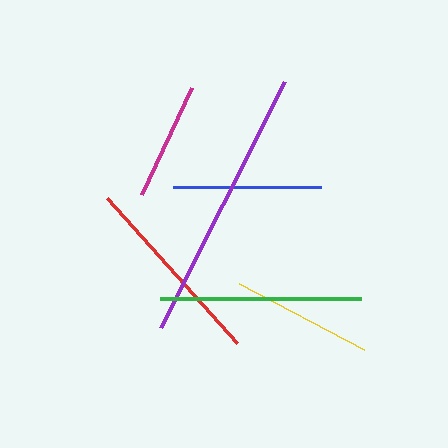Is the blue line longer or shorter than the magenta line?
The blue line is longer than the magenta line.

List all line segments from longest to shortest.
From longest to shortest: purple, green, red, blue, yellow, magenta.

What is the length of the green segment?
The green segment is approximately 201 pixels long.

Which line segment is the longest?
The purple line is the longest at approximately 276 pixels.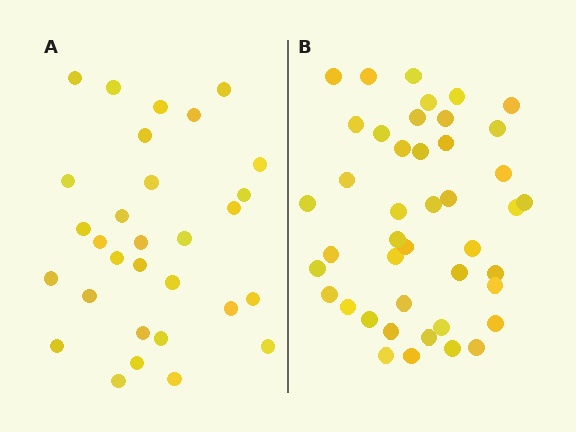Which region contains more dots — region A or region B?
Region B (the right region) has more dots.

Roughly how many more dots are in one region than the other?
Region B has approximately 15 more dots than region A.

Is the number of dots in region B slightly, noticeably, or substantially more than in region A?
Region B has noticeably more, but not dramatically so. The ratio is roughly 1.4 to 1.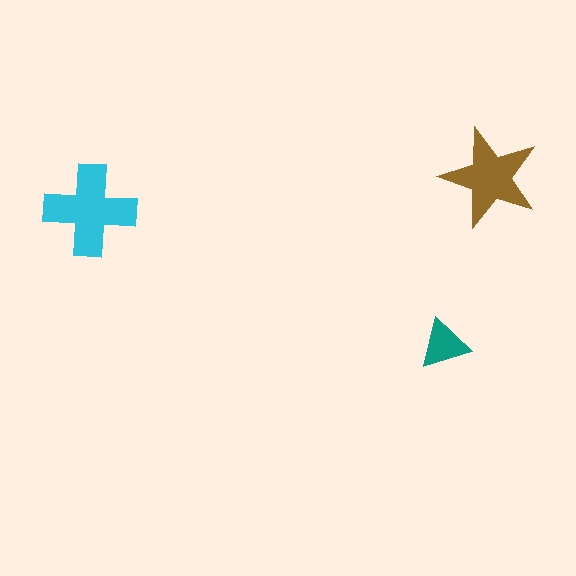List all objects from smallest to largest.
The teal triangle, the brown star, the cyan cross.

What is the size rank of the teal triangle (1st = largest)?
3rd.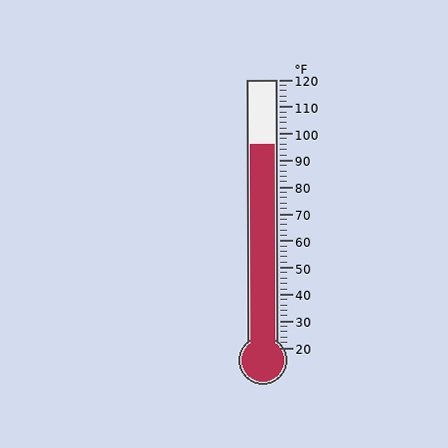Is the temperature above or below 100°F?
The temperature is below 100°F.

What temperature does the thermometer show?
The thermometer shows approximately 96°F.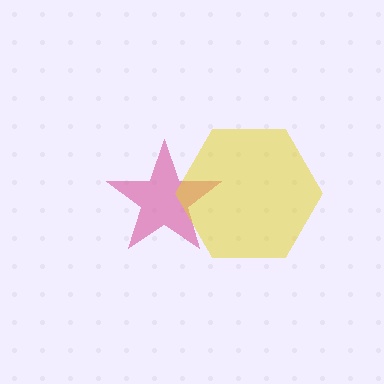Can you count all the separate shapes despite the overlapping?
Yes, there are 2 separate shapes.